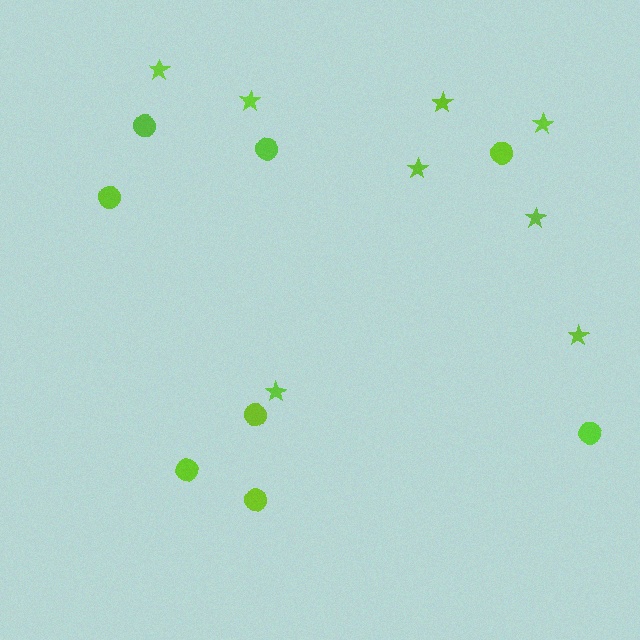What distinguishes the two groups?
There are 2 groups: one group of stars (8) and one group of circles (8).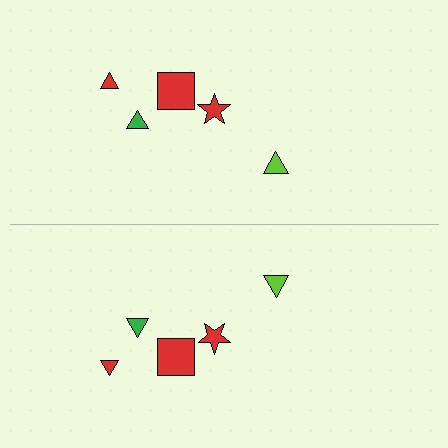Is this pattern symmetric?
Yes, this pattern has bilateral (reflection) symmetry.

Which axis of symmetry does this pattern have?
The pattern has a horizontal axis of symmetry running through the center of the image.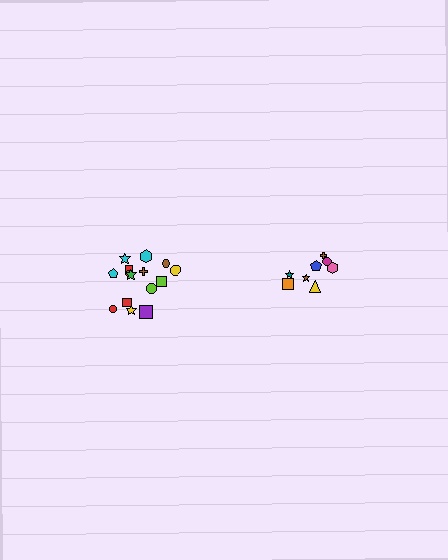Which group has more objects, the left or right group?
The left group.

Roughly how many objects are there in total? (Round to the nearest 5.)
Roughly 25 objects in total.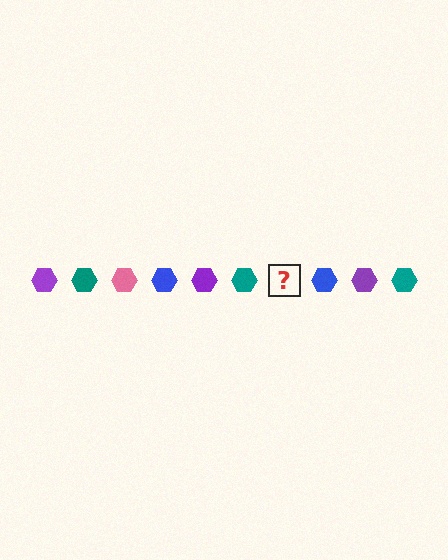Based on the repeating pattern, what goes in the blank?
The blank should be a pink hexagon.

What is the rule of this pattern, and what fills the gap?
The rule is that the pattern cycles through purple, teal, pink, blue hexagons. The gap should be filled with a pink hexagon.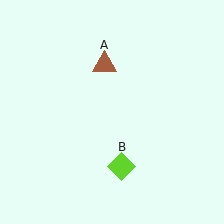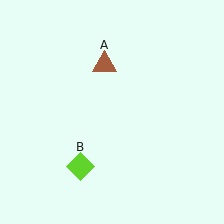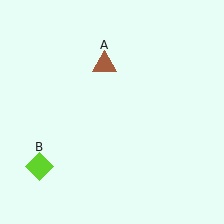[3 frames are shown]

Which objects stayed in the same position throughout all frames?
Brown triangle (object A) remained stationary.